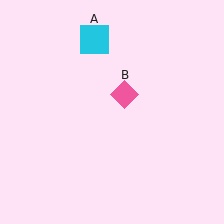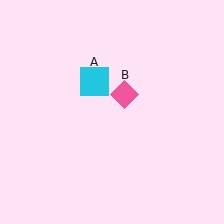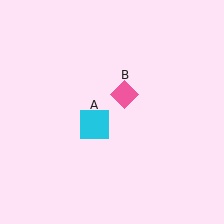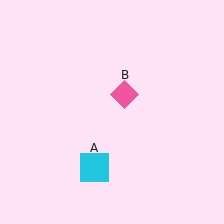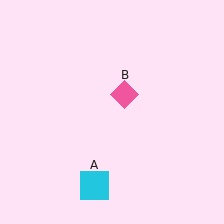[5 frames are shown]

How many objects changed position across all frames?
1 object changed position: cyan square (object A).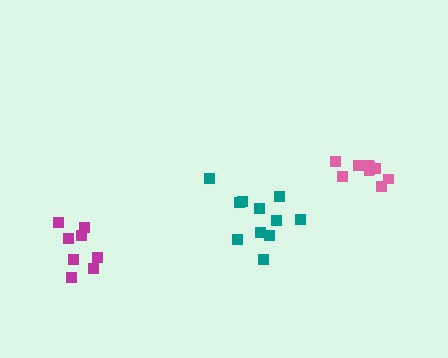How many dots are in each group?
Group 1: 11 dots, Group 2: 8 dots, Group 3: 10 dots (29 total).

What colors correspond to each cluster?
The clusters are colored: teal, magenta, pink.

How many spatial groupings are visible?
There are 3 spatial groupings.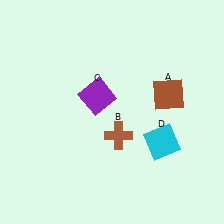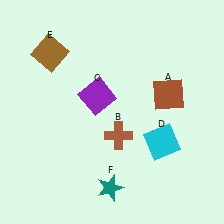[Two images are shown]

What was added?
A brown square (E), a teal star (F) were added in Image 2.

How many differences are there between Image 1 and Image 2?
There are 2 differences between the two images.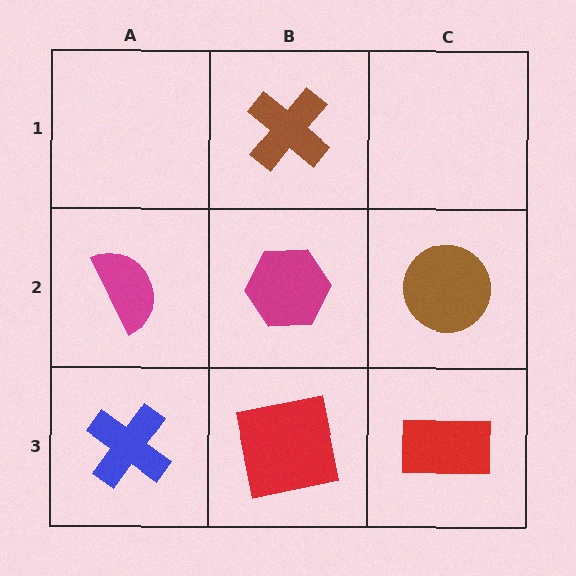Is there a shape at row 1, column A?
No, that cell is empty.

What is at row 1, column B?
A brown cross.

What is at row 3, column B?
A red square.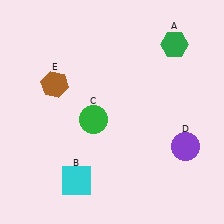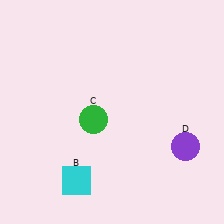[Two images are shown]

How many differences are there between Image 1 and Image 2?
There are 2 differences between the two images.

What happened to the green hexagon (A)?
The green hexagon (A) was removed in Image 2. It was in the top-right area of Image 1.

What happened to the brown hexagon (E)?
The brown hexagon (E) was removed in Image 2. It was in the top-left area of Image 1.